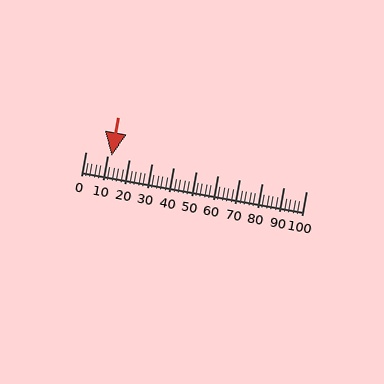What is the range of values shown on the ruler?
The ruler shows values from 0 to 100.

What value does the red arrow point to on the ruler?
The red arrow points to approximately 12.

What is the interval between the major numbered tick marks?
The major tick marks are spaced 10 units apart.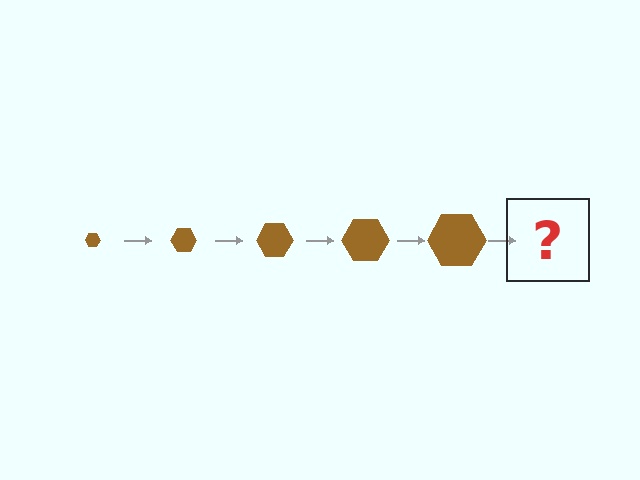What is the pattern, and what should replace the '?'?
The pattern is that the hexagon gets progressively larger each step. The '?' should be a brown hexagon, larger than the previous one.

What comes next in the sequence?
The next element should be a brown hexagon, larger than the previous one.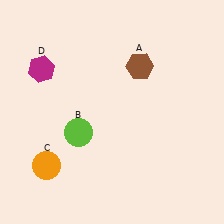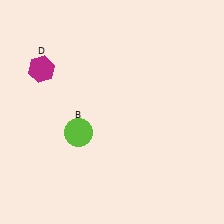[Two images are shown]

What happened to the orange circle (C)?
The orange circle (C) was removed in Image 2. It was in the bottom-left area of Image 1.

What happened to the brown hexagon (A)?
The brown hexagon (A) was removed in Image 2. It was in the top-right area of Image 1.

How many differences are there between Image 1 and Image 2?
There are 2 differences between the two images.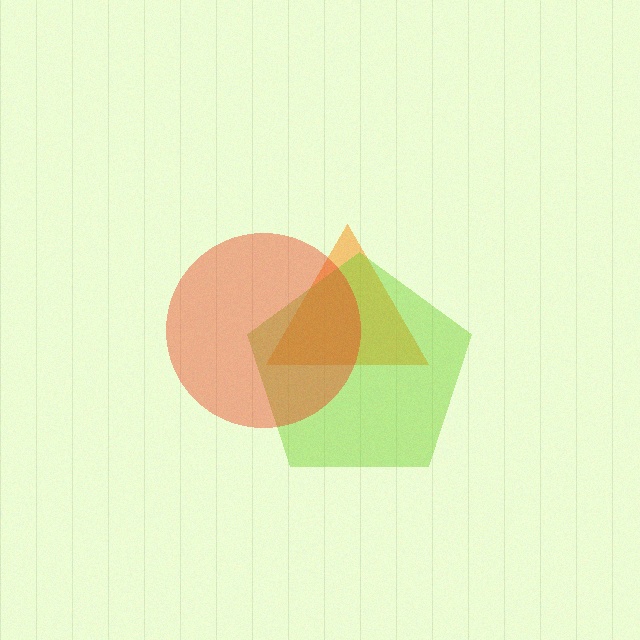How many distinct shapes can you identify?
There are 3 distinct shapes: an orange triangle, a lime pentagon, a red circle.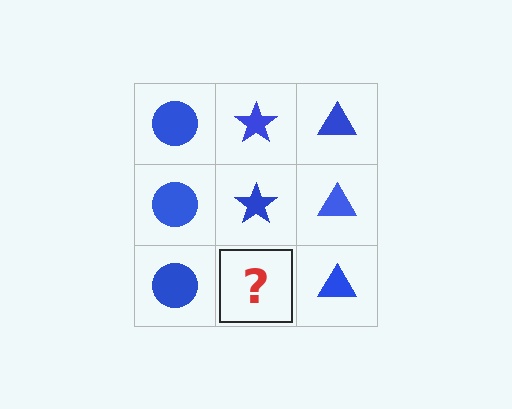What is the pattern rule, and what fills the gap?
The rule is that each column has a consistent shape. The gap should be filled with a blue star.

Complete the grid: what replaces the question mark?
The question mark should be replaced with a blue star.